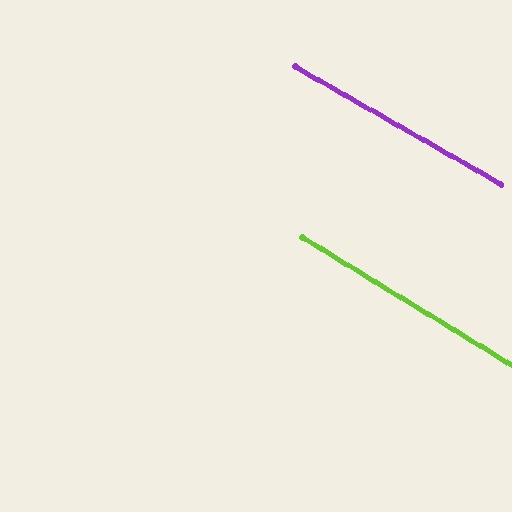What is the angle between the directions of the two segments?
Approximately 2 degrees.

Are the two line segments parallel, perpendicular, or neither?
Parallel — their directions differ by only 1.5°.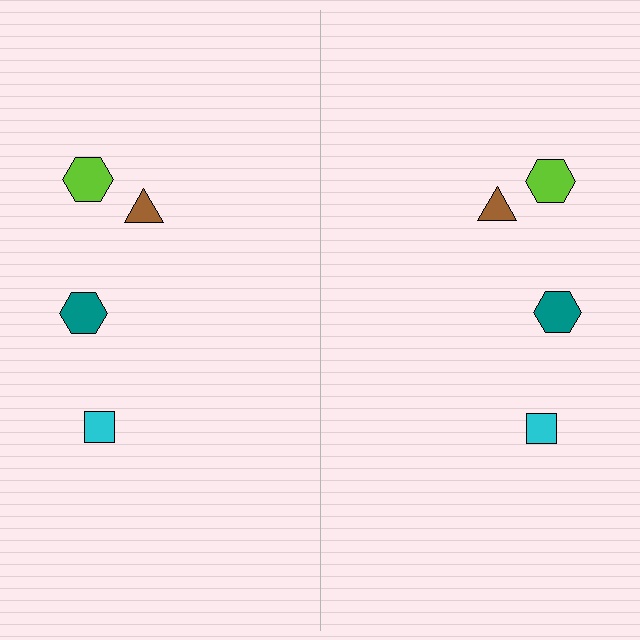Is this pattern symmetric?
Yes, this pattern has bilateral (reflection) symmetry.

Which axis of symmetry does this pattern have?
The pattern has a vertical axis of symmetry running through the center of the image.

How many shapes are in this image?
There are 8 shapes in this image.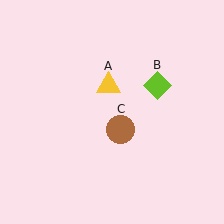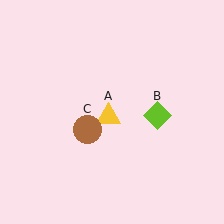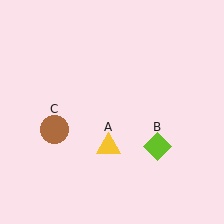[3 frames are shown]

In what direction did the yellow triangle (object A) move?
The yellow triangle (object A) moved down.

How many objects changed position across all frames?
3 objects changed position: yellow triangle (object A), lime diamond (object B), brown circle (object C).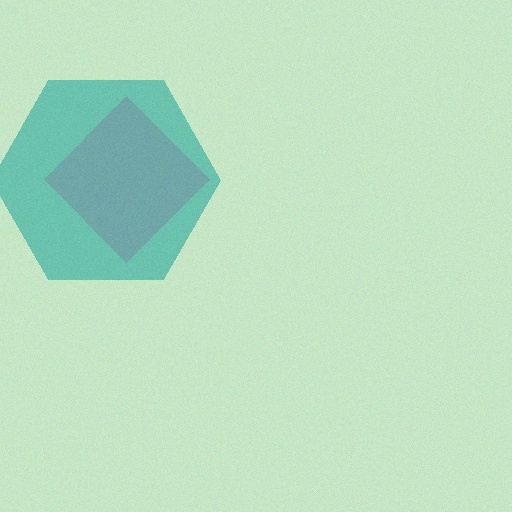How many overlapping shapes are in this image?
There are 2 overlapping shapes in the image.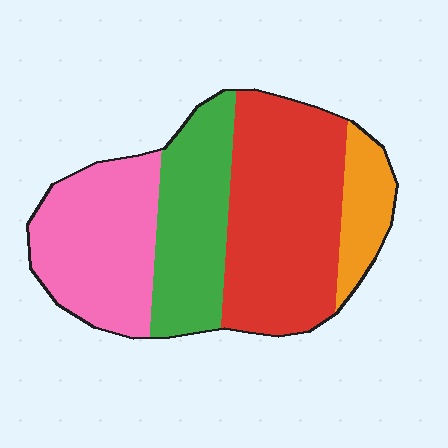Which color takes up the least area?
Orange, at roughly 10%.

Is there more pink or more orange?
Pink.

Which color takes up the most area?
Red, at roughly 40%.